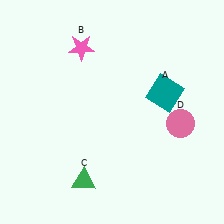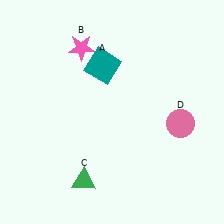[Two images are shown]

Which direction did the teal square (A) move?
The teal square (A) moved left.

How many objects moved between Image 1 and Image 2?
1 object moved between the two images.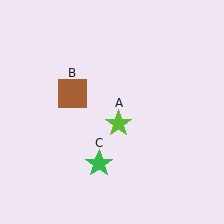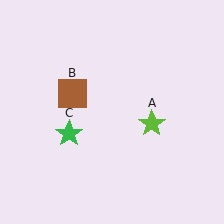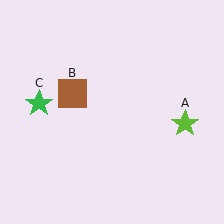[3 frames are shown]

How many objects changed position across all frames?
2 objects changed position: lime star (object A), green star (object C).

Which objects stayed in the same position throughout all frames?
Brown square (object B) remained stationary.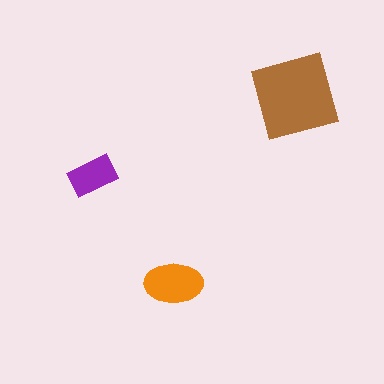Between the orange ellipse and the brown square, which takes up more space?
The brown square.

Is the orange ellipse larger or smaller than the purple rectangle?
Larger.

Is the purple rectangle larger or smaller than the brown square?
Smaller.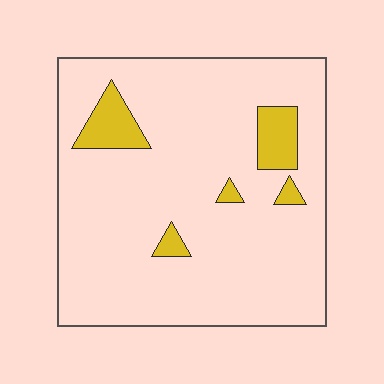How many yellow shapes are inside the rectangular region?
5.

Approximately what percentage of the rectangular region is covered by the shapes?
Approximately 10%.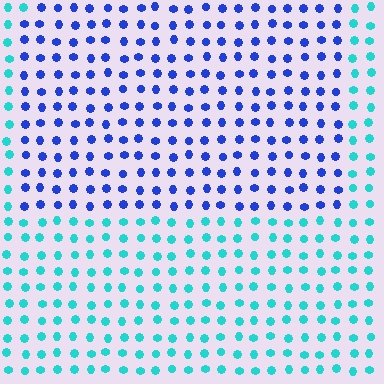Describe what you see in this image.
The image is filled with small cyan elements in a uniform arrangement. A rectangle-shaped region is visible where the elements are tinted to a slightly different hue, forming a subtle color boundary.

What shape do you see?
I see a rectangle.